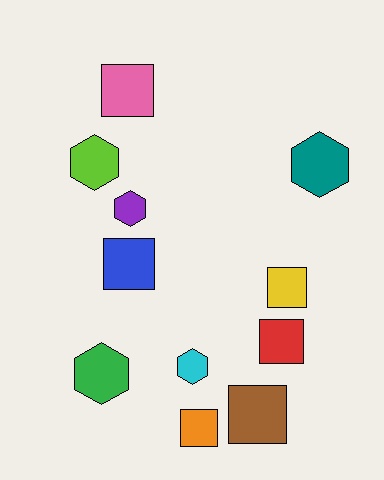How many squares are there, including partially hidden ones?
There are 6 squares.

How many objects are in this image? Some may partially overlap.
There are 11 objects.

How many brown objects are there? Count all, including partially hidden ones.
There is 1 brown object.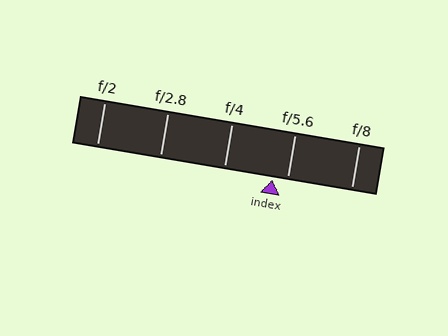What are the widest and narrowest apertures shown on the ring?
The widest aperture shown is f/2 and the narrowest is f/8.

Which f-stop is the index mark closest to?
The index mark is closest to f/5.6.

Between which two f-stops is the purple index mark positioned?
The index mark is between f/4 and f/5.6.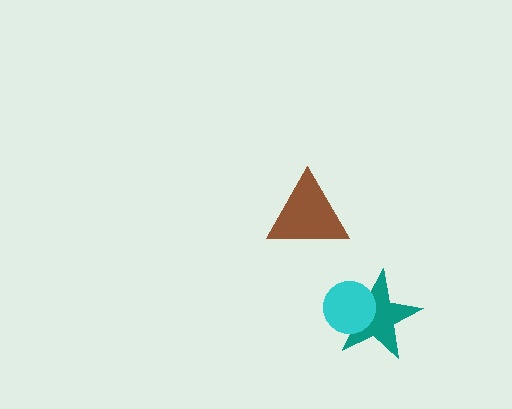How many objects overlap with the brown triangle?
0 objects overlap with the brown triangle.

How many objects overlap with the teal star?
1 object overlaps with the teal star.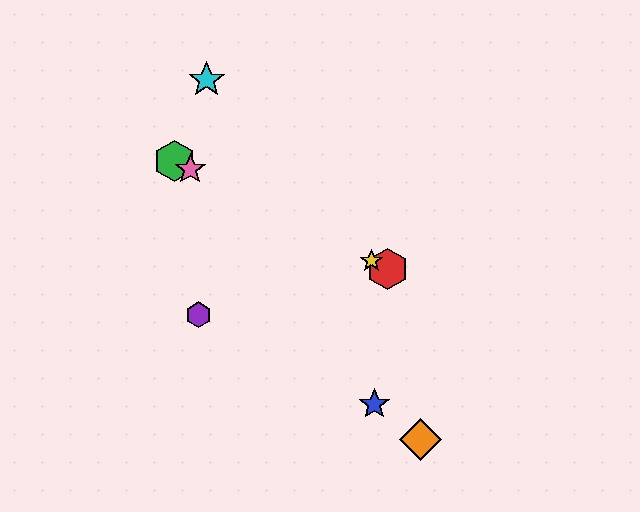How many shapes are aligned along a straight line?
4 shapes (the red hexagon, the green hexagon, the yellow star, the pink star) are aligned along a straight line.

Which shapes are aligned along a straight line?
The red hexagon, the green hexagon, the yellow star, the pink star are aligned along a straight line.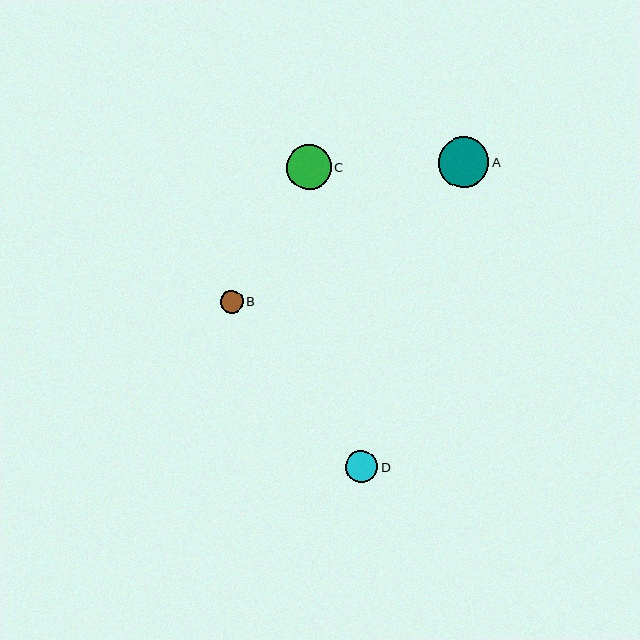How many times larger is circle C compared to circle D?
Circle C is approximately 1.4 times the size of circle D.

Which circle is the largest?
Circle A is the largest with a size of approximately 50 pixels.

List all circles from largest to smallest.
From largest to smallest: A, C, D, B.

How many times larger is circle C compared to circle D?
Circle C is approximately 1.4 times the size of circle D.